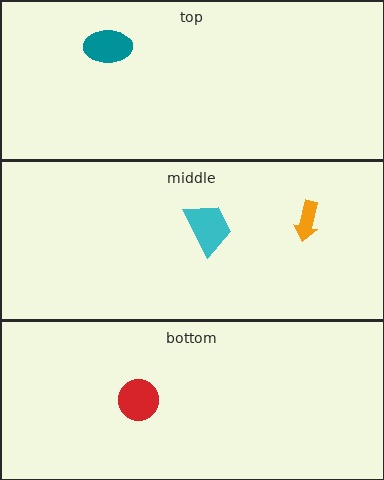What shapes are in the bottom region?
The red circle.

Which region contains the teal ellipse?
The top region.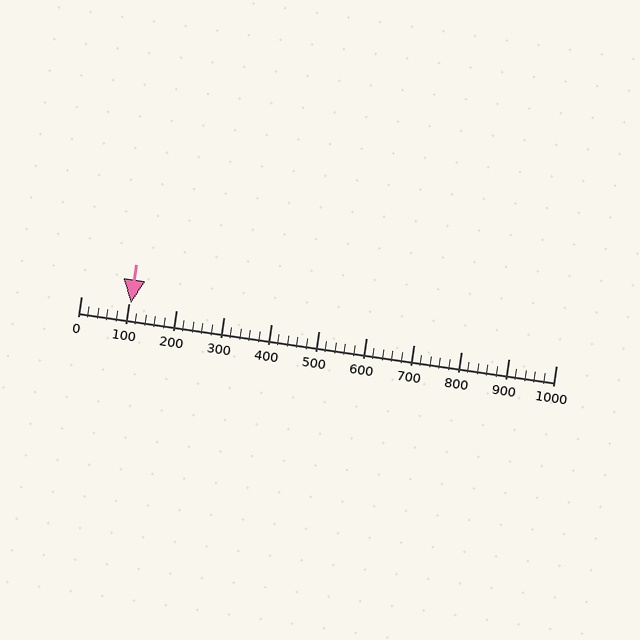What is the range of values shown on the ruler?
The ruler shows values from 0 to 1000.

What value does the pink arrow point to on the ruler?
The pink arrow points to approximately 105.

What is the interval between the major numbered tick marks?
The major tick marks are spaced 100 units apart.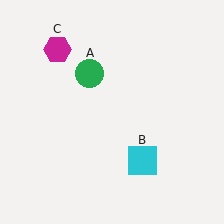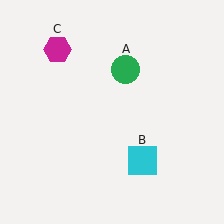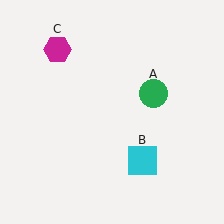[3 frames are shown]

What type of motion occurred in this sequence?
The green circle (object A) rotated clockwise around the center of the scene.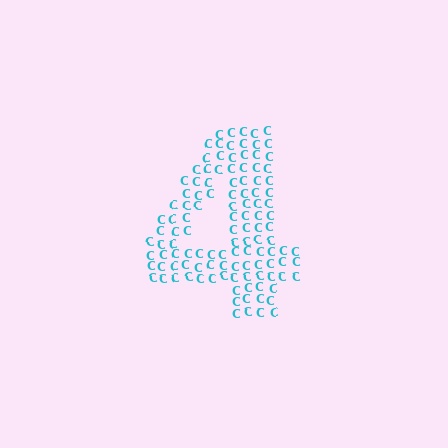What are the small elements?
The small elements are letter C's.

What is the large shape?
The large shape is the digit 4.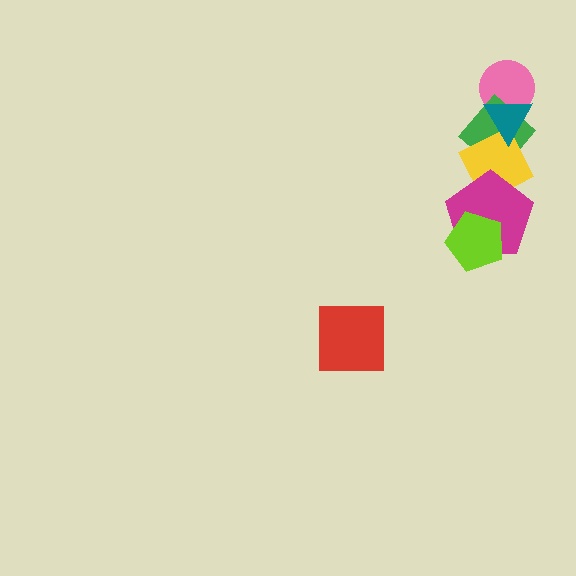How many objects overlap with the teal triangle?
3 objects overlap with the teal triangle.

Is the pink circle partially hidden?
Yes, it is partially covered by another shape.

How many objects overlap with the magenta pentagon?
2 objects overlap with the magenta pentagon.